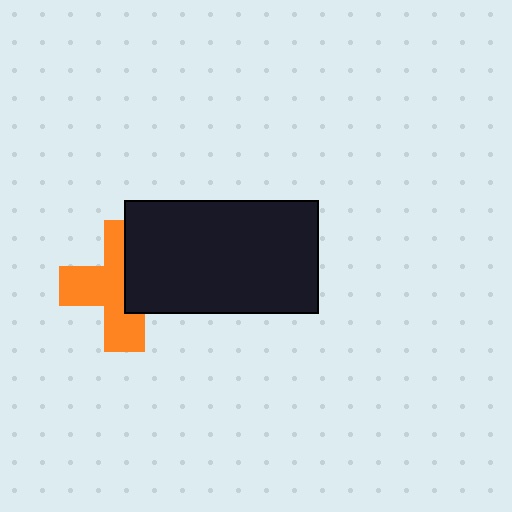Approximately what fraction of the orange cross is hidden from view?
Roughly 43% of the orange cross is hidden behind the black rectangle.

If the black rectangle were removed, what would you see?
You would see the complete orange cross.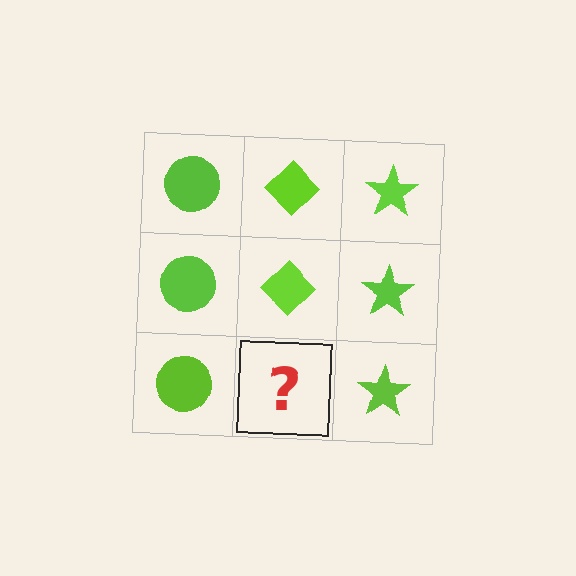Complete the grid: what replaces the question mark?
The question mark should be replaced with a lime diamond.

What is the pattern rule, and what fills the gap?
The rule is that each column has a consistent shape. The gap should be filled with a lime diamond.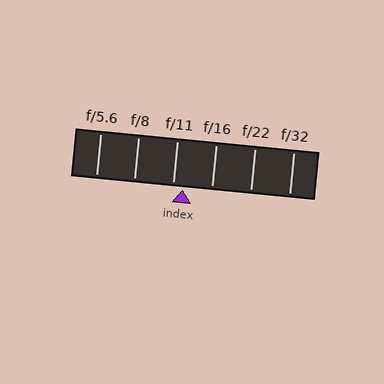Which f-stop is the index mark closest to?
The index mark is closest to f/11.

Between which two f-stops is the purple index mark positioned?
The index mark is between f/11 and f/16.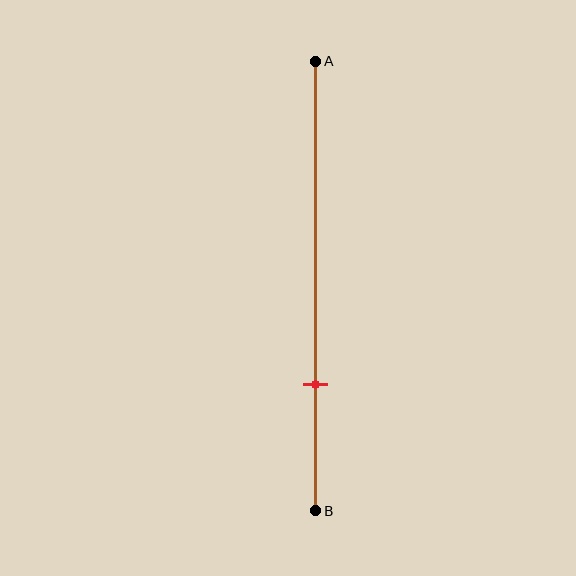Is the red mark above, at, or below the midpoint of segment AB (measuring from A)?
The red mark is below the midpoint of segment AB.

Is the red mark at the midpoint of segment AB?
No, the mark is at about 70% from A, not at the 50% midpoint.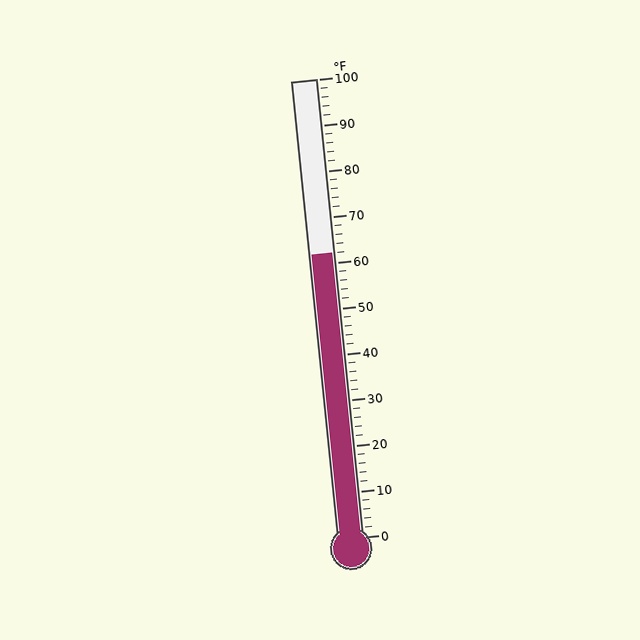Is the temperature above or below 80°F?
The temperature is below 80°F.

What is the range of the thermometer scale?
The thermometer scale ranges from 0°F to 100°F.